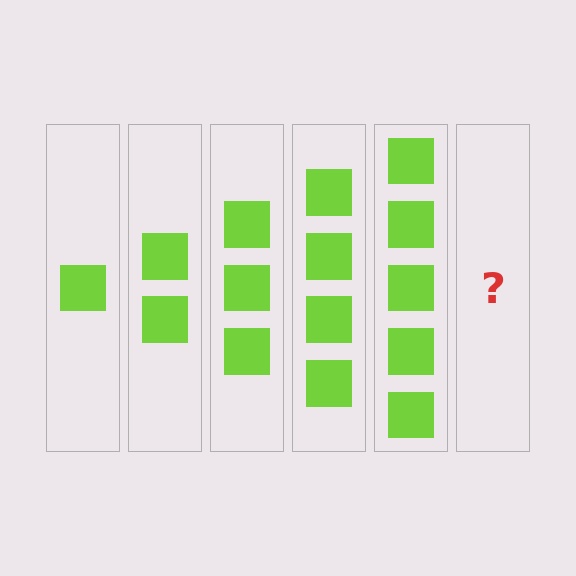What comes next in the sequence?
The next element should be 6 squares.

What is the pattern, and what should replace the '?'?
The pattern is that each step adds one more square. The '?' should be 6 squares.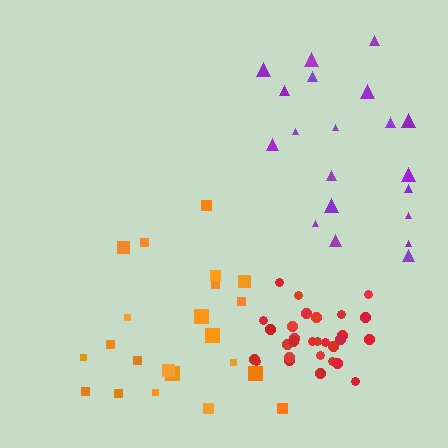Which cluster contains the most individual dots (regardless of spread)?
Red (29).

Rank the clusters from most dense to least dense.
red, orange, purple.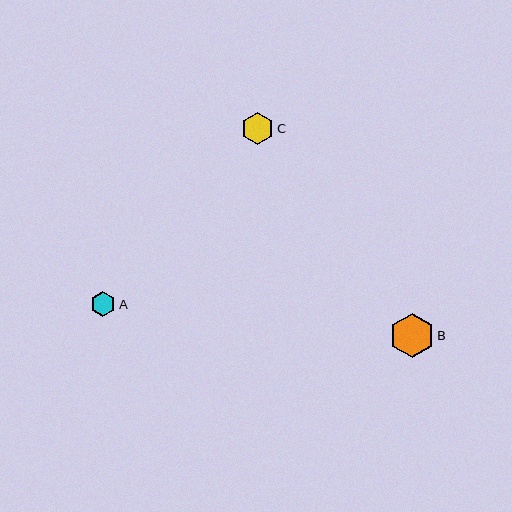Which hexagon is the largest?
Hexagon B is the largest with a size of approximately 44 pixels.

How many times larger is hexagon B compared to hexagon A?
Hexagon B is approximately 1.7 times the size of hexagon A.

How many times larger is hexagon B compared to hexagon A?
Hexagon B is approximately 1.7 times the size of hexagon A.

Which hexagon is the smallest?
Hexagon A is the smallest with a size of approximately 25 pixels.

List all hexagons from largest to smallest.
From largest to smallest: B, C, A.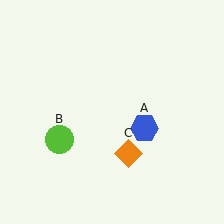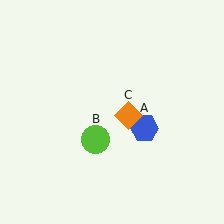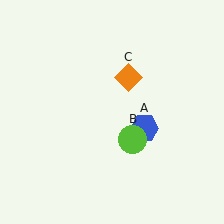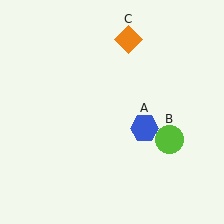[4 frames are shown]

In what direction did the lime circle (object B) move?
The lime circle (object B) moved right.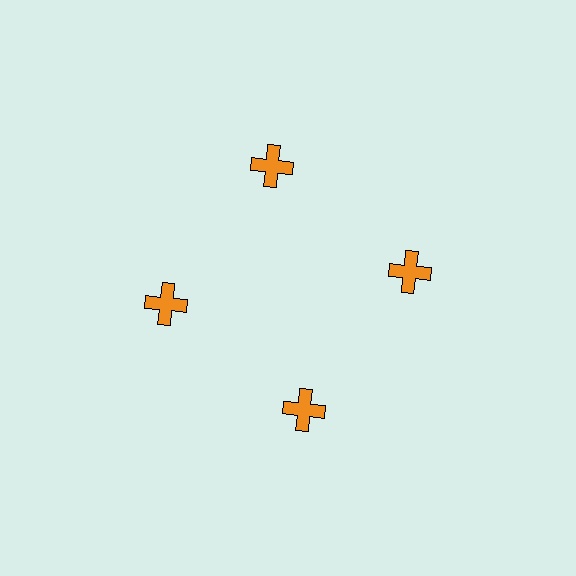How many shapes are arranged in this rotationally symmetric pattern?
There are 4 shapes, arranged in 4 groups of 1.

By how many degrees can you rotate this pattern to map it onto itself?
The pattern maps onto itself every 90 degrees of rotation.